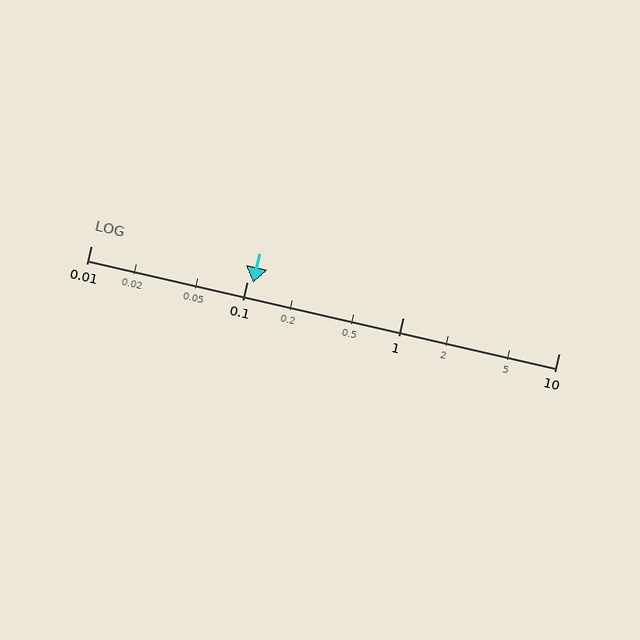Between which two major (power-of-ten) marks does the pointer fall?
The pointer is between 0.1 and 1.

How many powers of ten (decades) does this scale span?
The scale spans 3 decades, from 0.01 to 10.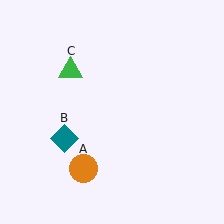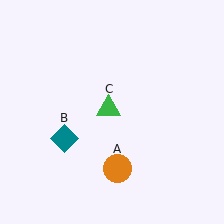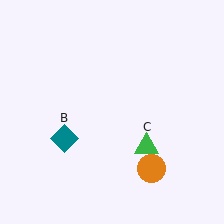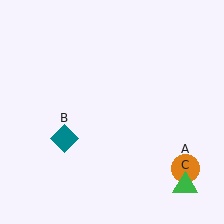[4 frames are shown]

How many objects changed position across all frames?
2 objects changed position: orange circle (object A), green triangle (object C).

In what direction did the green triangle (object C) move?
The green triangle (object C) moved down and to the right.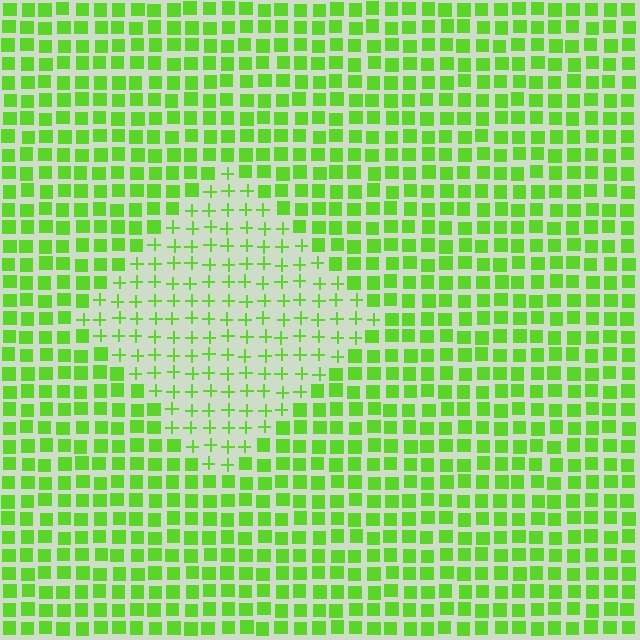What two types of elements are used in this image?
The image uses plus signs inside the diamond region and squares outside it.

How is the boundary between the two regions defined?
The boundary is defined by a change in element shape: plus signs inside vs. squares outside. All elements share the same color and spacing.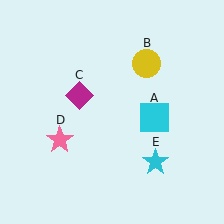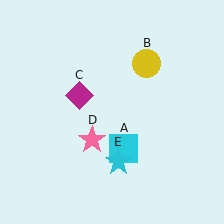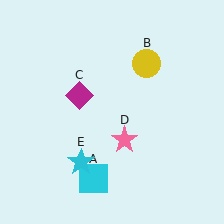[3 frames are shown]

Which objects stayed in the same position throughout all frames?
Yellow circle (object B) and magenta diamond (object C) remained stationary.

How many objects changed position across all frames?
3 objects changed position: cyan square (object A), pink star (object D), cyan star (object E).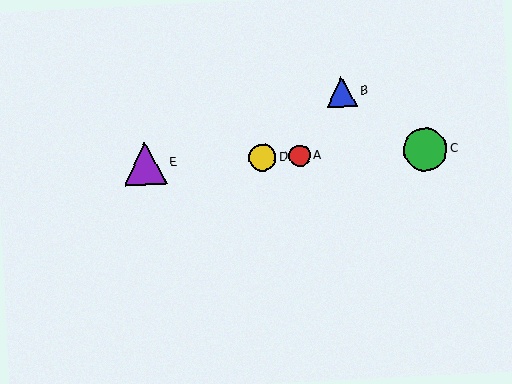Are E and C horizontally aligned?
Yes, both are at y≈163.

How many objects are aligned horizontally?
4 objects (A, C, D, E) are aligned horizontally.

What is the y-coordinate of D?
Object D is at y≈157.